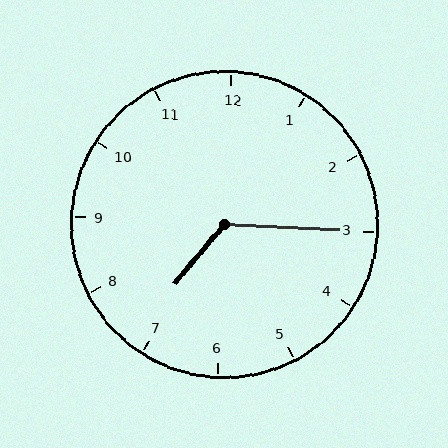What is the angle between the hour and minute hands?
Approximately 128 degrees.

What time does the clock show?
7:15.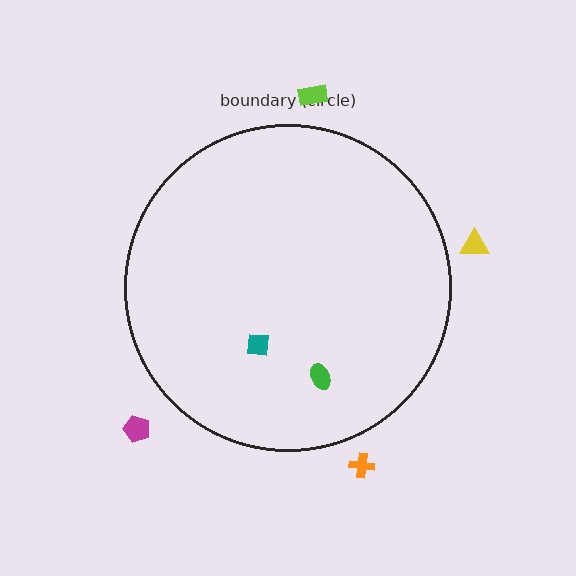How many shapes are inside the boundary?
2 inside, 4 outside.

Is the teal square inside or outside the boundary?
Inside.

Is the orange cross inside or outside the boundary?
Outside.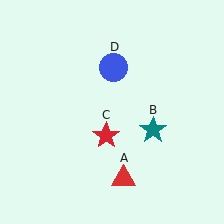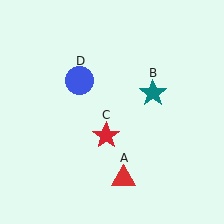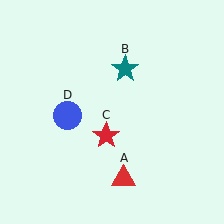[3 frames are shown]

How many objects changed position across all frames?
2 objects changed position: teal star (object B), blue circle (object D).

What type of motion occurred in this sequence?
The teal star (object B), blue circle (object D) rotated counterclockwise around the center of the scene.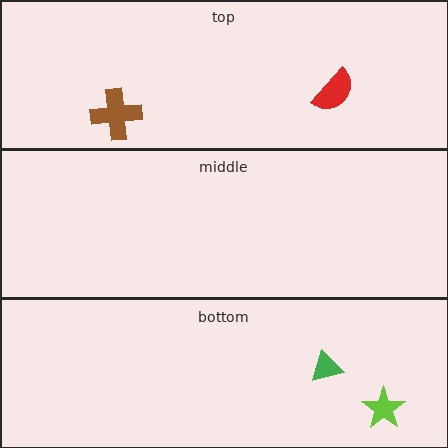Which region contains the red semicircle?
The top region.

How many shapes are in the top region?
2.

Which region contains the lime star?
The bottom region.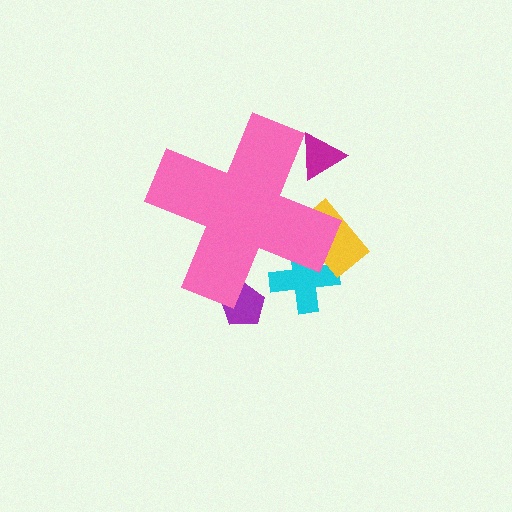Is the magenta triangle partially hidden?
Yes, the magenta triangle is partially hidden behind the pink cross.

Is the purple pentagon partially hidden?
Yes, the purple pentagon is partially hidden behind the pink cross.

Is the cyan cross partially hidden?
Yes, the cyan cross is partially hidden behind the pink cross.